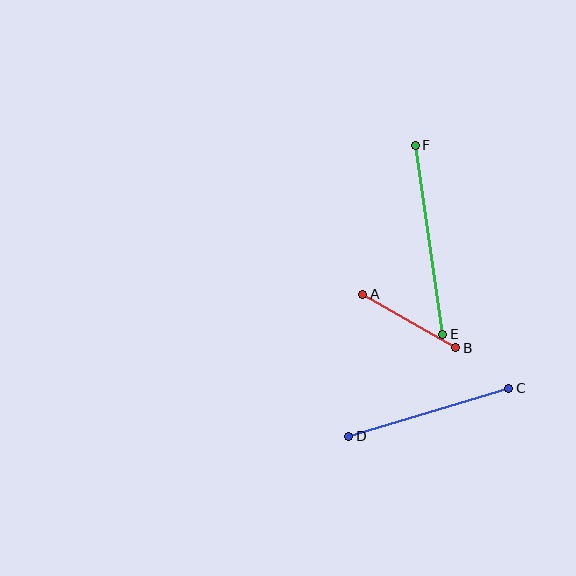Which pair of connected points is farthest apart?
Points E and F are farthest apart.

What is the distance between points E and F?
The distance is approximately 191 pixels.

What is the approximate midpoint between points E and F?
The midpoint is at approximately (429, 240) pixels.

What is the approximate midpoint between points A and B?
The midpoint is at approximately (409, 321) pixels.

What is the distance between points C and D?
The distance is approximately 167 pixels.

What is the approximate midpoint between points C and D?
The midpoint is at approximately (429, 412) pixels.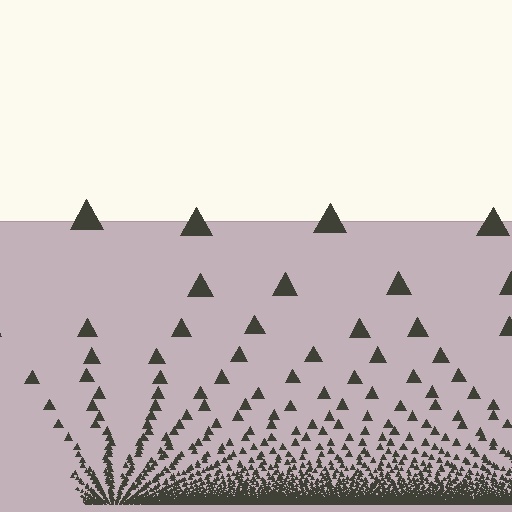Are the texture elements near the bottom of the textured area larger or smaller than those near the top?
Smaller. The gradient is inverted — elements near the bottom are smaller and denser.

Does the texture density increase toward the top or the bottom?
Density increases toward the bottom.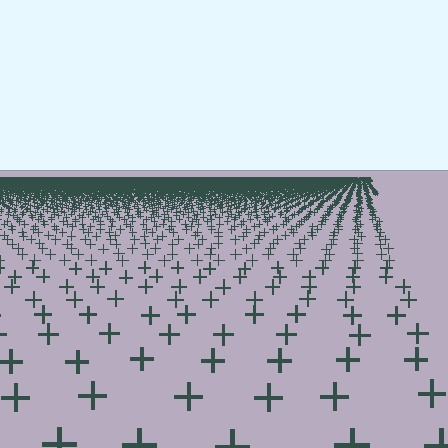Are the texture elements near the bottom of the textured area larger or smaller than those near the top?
Larger. Near the bottom, elements are closer to the viewer and appear at a bigger on-screen size.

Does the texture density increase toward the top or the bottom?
Density increases toward the top.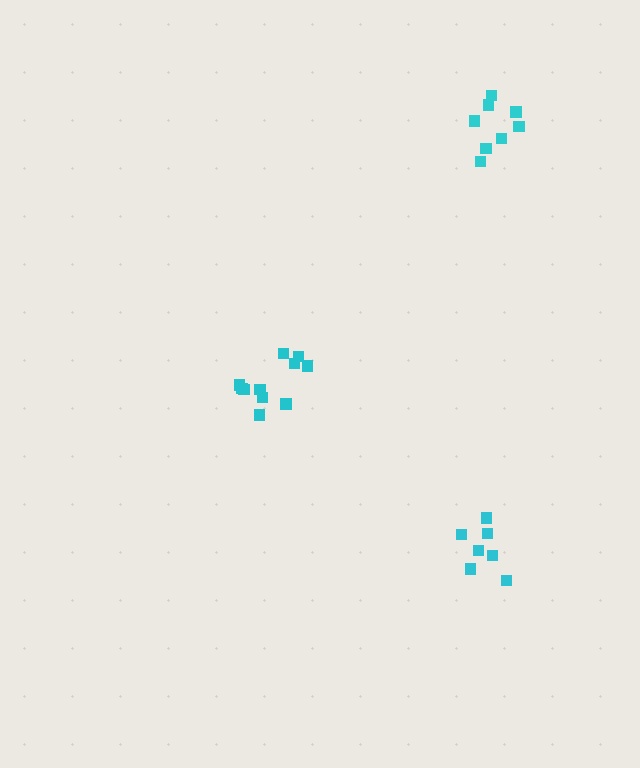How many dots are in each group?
Group 1: 7 dots, Group 2: 8 dots, Group 3: 11 dots (26 total).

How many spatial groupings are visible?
There are 3 spatial groupings.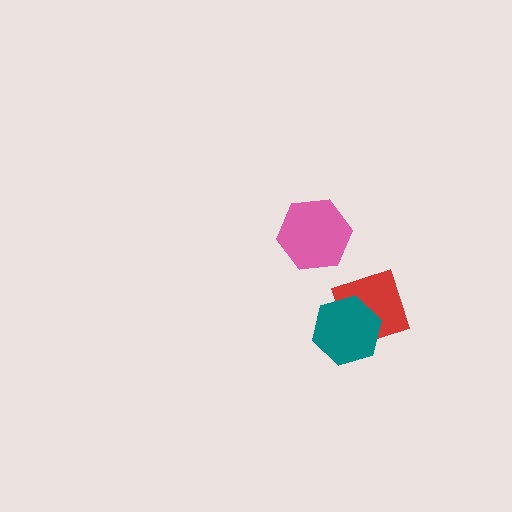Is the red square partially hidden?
Yes, it is partially covered by another shape.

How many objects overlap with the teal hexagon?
1 object overlaps with the teal hexagon.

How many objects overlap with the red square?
1 object overlaps with the red square.